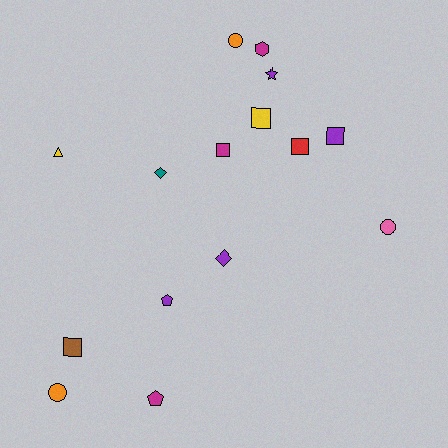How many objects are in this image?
There are 15 objects.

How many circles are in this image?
There are 3 circles.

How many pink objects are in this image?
There is 1 pink object.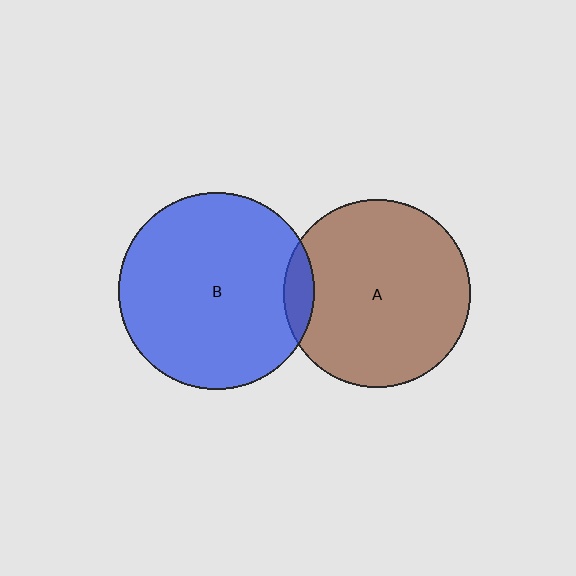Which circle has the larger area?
Circle B (blue).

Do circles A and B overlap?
Yes.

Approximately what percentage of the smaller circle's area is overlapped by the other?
Approximately 10%.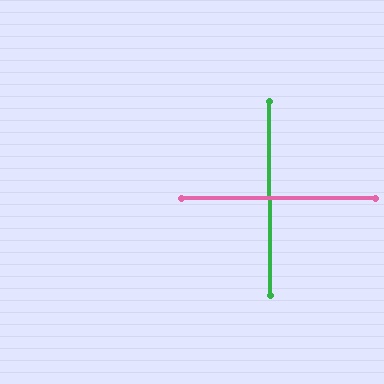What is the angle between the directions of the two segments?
Approximately 90 degrees.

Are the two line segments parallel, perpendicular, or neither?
Perpendicular — they meet at approximately 90°.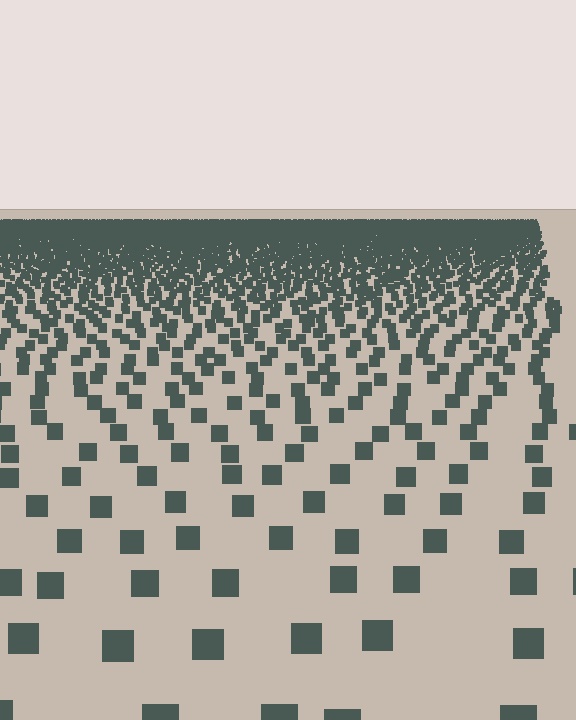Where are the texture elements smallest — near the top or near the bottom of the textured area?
Near the top.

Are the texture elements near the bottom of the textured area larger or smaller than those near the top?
Larger. Near the bottom, elements are closer to the viewer and appear at a bigger on-screen size.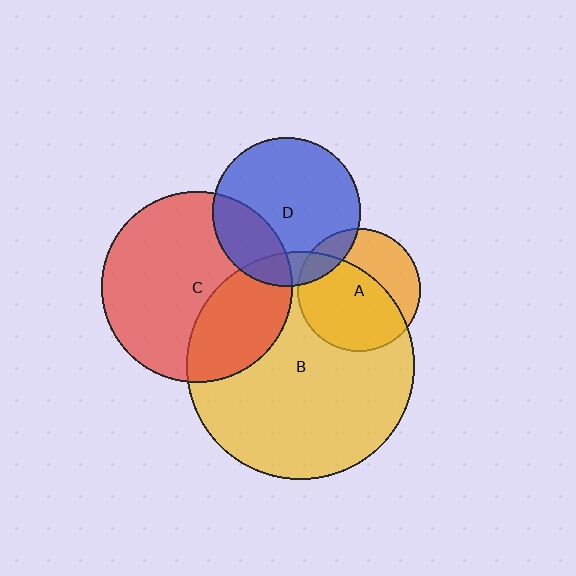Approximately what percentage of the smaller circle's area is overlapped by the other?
Approximately 25%.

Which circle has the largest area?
Circle B (yellow).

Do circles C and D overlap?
Yes.